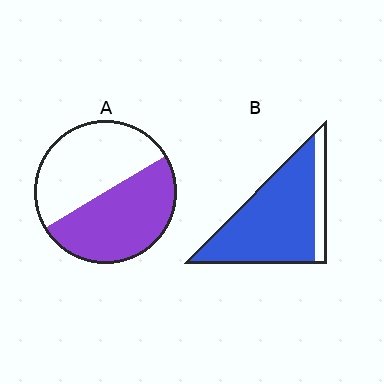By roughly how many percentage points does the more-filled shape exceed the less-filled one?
By roughly 35 percentage points (B over A).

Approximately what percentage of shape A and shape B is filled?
A is approximately 50% and B is approximately 85%.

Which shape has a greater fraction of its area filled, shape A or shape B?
Shape B.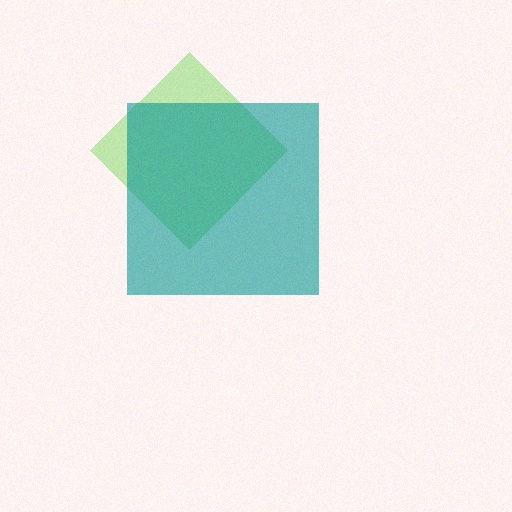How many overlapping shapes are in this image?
There are 2 overlapping shapes in the image.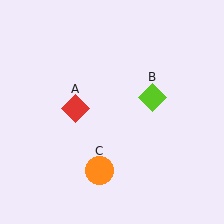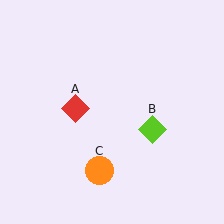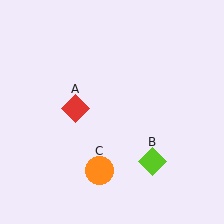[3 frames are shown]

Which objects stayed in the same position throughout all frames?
Red diamond (object A) and orange circle (object C) remained stationary.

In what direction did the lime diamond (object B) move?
The lime diamond (object B) moved down.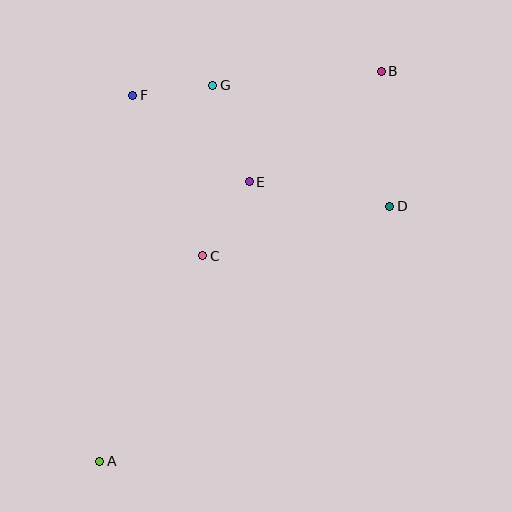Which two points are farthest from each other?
Points A and B are farthest from each other.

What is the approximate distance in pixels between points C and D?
The distance between C and D is approximately 194 pixels.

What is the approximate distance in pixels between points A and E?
The distance between A and E is approximately 317 pixels.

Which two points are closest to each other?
Points F and G are closest to each other.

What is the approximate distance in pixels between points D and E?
The distance between D and E is approximately 143 pixels.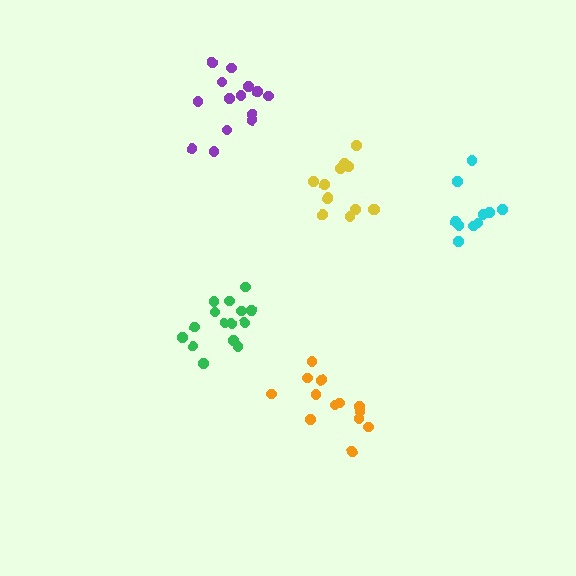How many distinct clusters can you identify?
There are 5 distinct clusters.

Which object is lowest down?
The orange cluster is bottommost.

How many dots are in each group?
Group 1: 15 dots, Group 2: 13 dots, Group 3: 10 dots, Group 4: 14 dots, Group 5: 13 dots (65 total).